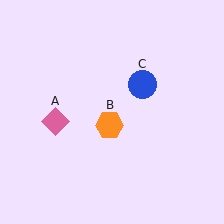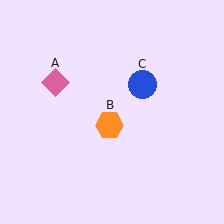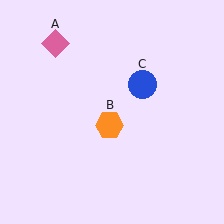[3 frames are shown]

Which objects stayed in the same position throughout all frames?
Orange hexagon (object B) and blue circle (object C) remained stationary.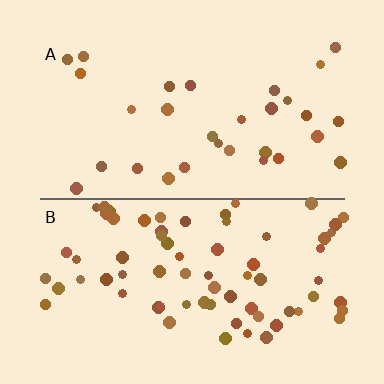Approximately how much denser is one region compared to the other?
Approximately 2.4× — region B over region A.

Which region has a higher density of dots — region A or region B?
B (the bottom).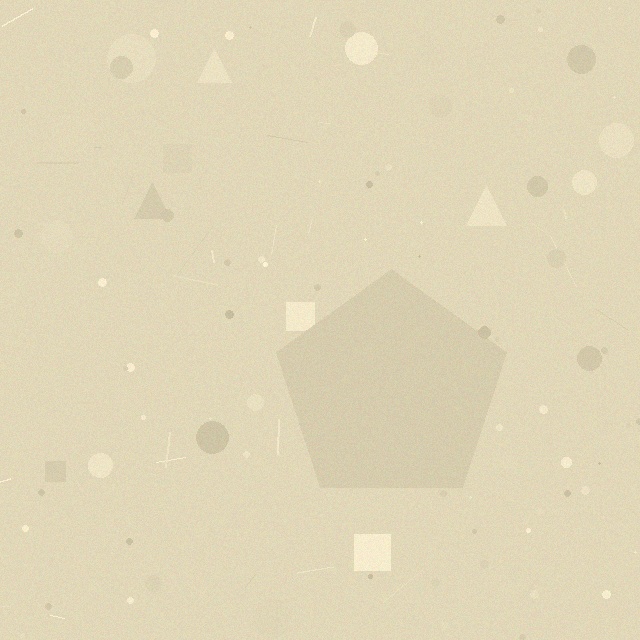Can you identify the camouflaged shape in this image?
The camouflaged shape is a pentagon.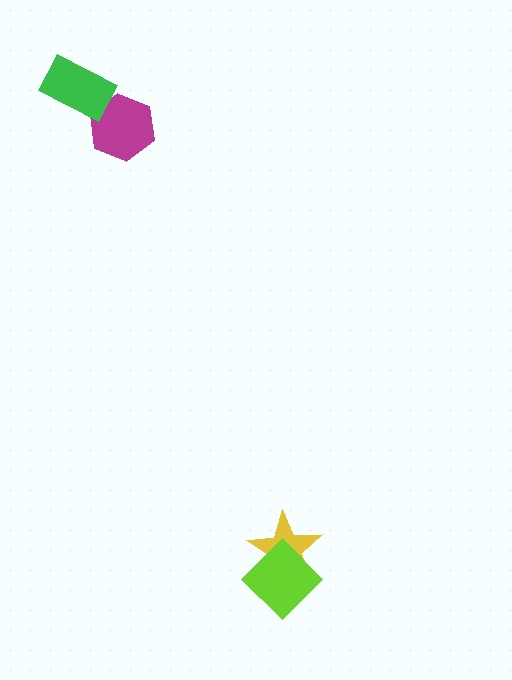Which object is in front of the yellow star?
The lime diamond is in front of the yellow star.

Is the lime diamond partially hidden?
No, no other shape covers it.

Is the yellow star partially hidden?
Yes, it is partially covered by another shape.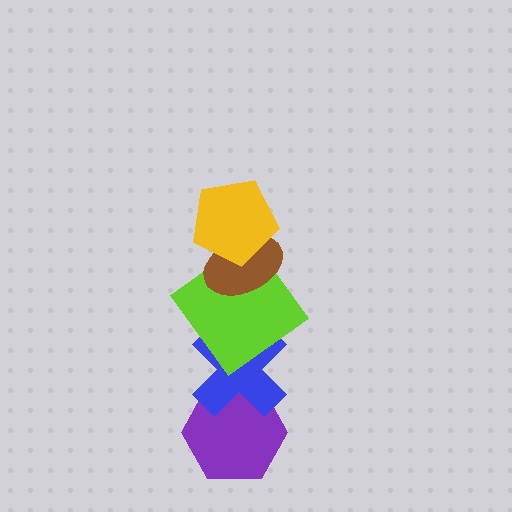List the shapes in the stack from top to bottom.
From top to bottom: the yellow pentagon, the brown ellipse, the lime diamond, the blue cross, the purple hexagon.